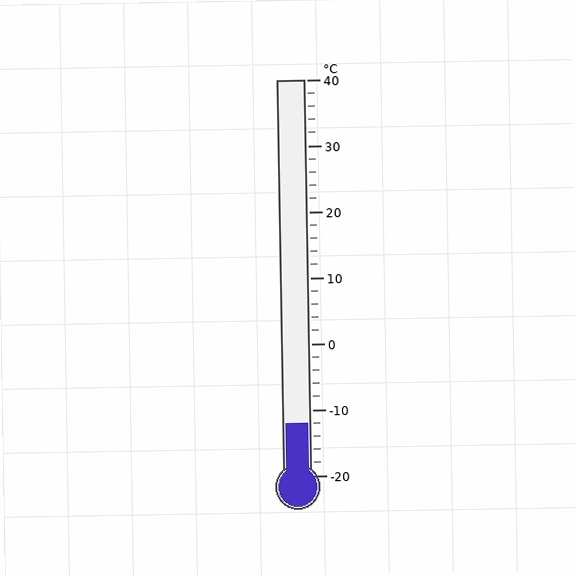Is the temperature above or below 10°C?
The temperature is below 10°C.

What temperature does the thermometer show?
The thermometer shows approximately -12°C.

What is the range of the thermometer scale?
The thermometer scale ranges from -20°C to 40°C.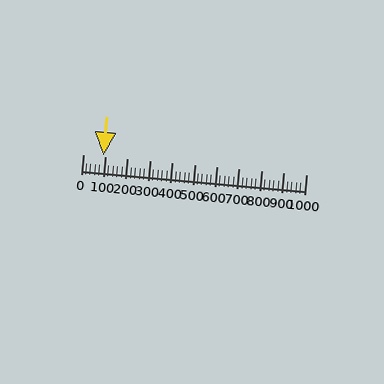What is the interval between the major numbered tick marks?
The major tick marks are spaced 100 units apart.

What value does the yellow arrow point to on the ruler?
The yellow arrow points to approximately 92.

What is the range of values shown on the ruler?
The ruler shows values from 0 to 1000.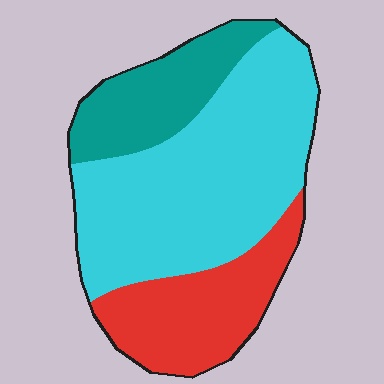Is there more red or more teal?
Red.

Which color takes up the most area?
Cyan, at roughly 55%.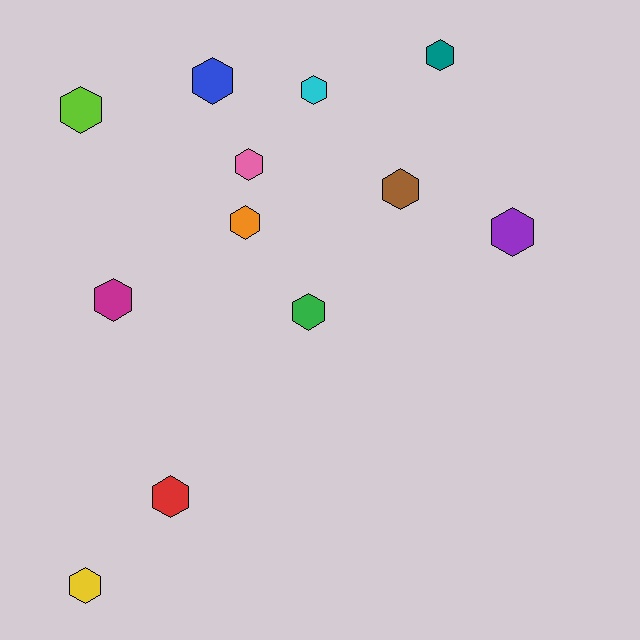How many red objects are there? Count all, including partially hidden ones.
There is 1 red object.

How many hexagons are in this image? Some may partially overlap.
There are 12 hexagons.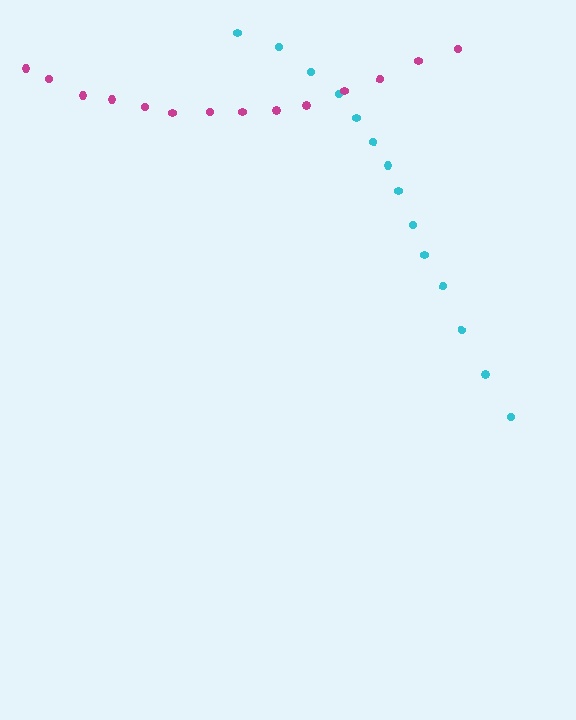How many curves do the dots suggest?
There are 2 distinct paths.